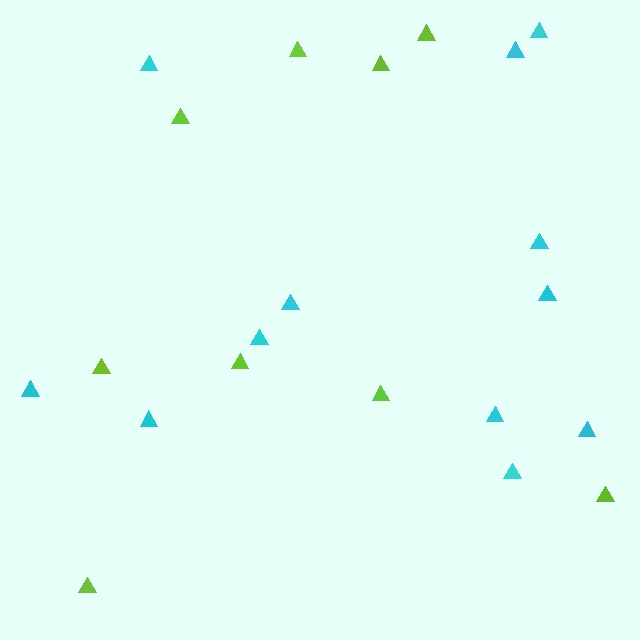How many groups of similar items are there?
There are 2 groups: one group of lime triangles (9) and one group of cyan triangles (12).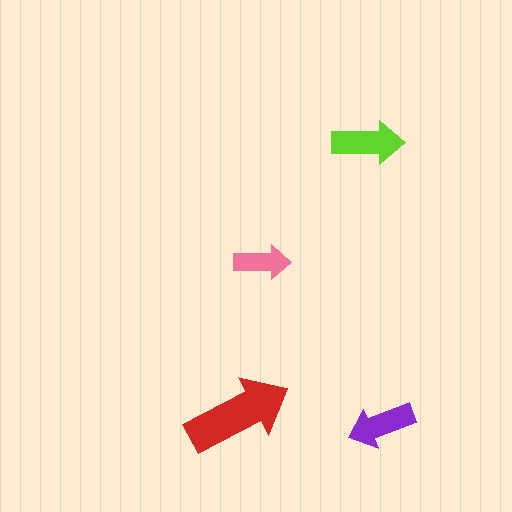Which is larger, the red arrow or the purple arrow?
The red one.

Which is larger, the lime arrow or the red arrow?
The red one.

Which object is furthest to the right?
The purple arrow is rightmost.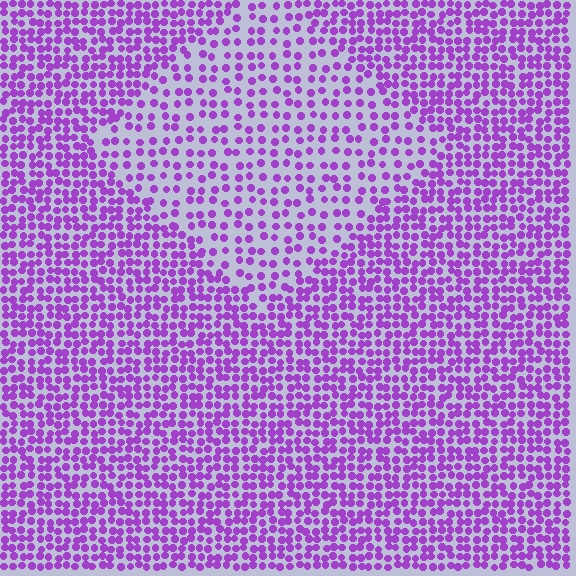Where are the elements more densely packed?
The elements are more densely packed outside the diamond boundary.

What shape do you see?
I see a diamond.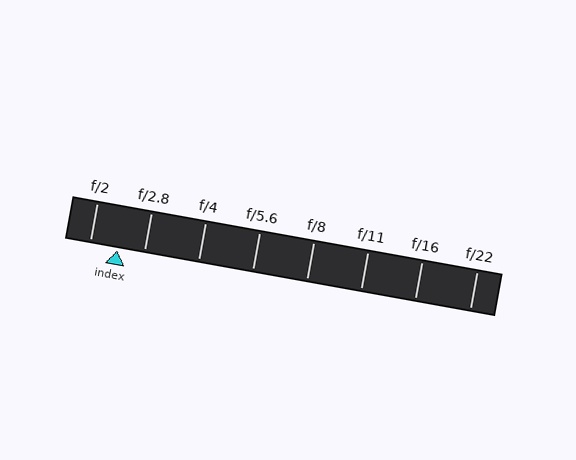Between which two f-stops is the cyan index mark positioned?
The index mark is between f/2 and f/2.8.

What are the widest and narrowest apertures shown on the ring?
The widest aperture shown is f/2 and the narrowest is f/22.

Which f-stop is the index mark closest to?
The index mark is closest to f/2.8.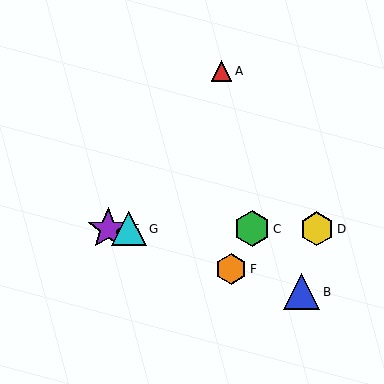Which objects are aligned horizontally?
Objects C, D, E, G are aligned horizontally.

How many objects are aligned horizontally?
4 objects (C, D, E, G) are aligned horizontally.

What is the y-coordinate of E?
Object E is at y≈229.